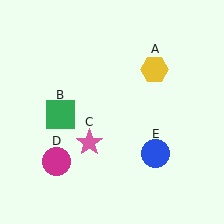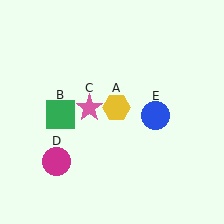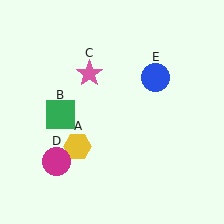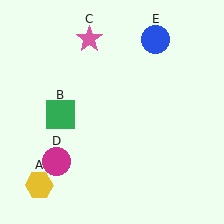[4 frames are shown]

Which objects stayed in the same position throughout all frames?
Green square (object B) and magenta circle (object D) remained stationary.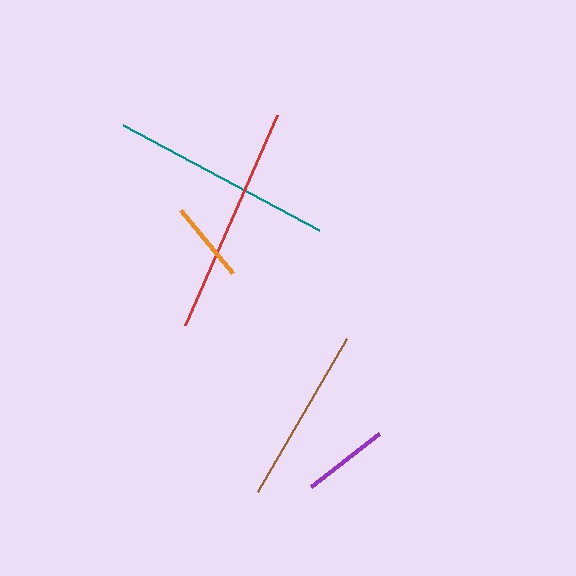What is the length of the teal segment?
The teal segment is approximately 223 pixels long.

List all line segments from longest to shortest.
From longest to shortest: red, teal, brown, purple, orange.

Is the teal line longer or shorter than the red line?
The red line is longer than the teal line.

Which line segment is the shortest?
The orange line is the shortest at approximately 82 pixels.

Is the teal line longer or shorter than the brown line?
The teal line is longer than the brown line.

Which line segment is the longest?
The red line is the longest at approximately 230 pixels.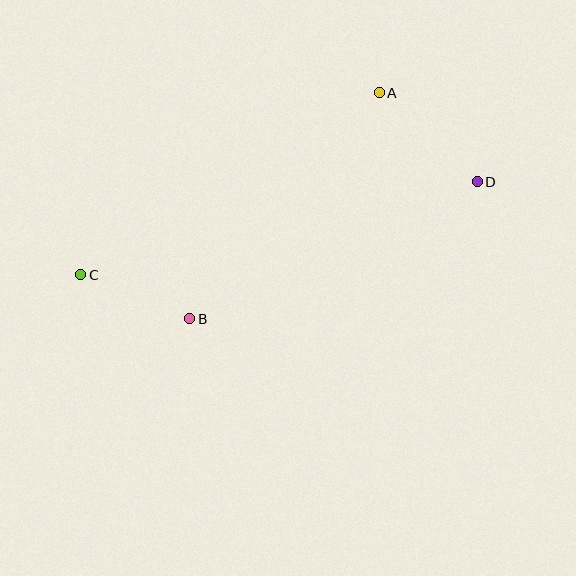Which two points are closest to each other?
Points B and C are closest to each other.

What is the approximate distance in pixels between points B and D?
The distance between B and D is approximately 319 pixels.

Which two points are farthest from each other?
Points C and D are farthest from each other.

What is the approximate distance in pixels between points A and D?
The distance between A and D is approximately 133 pixels.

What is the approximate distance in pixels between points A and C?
The distance between A and C is approximately 349 pixels.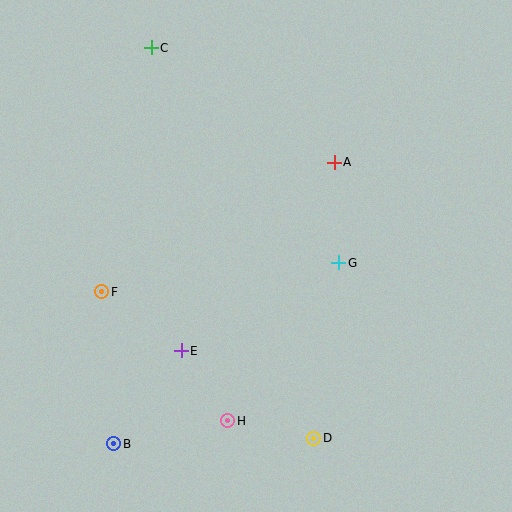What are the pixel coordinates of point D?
Point D is at (314, 438).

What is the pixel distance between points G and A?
The distance between G and A is 101 pixels.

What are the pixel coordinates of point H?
Point H is at (228, 421).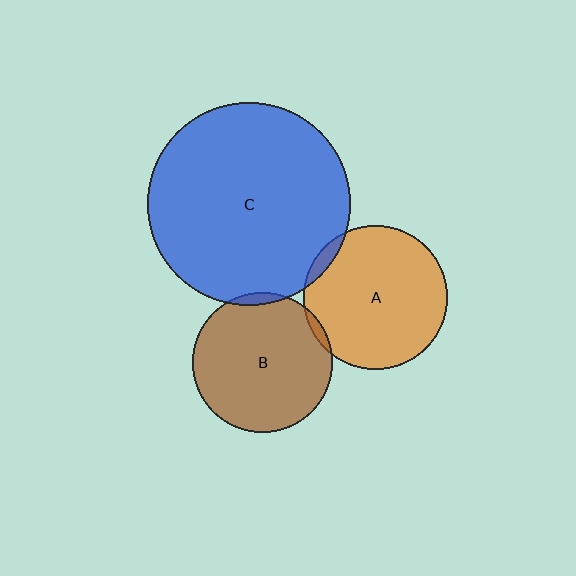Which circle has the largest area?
Circle C (blue).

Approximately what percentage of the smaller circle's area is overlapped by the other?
Approximately 5%.